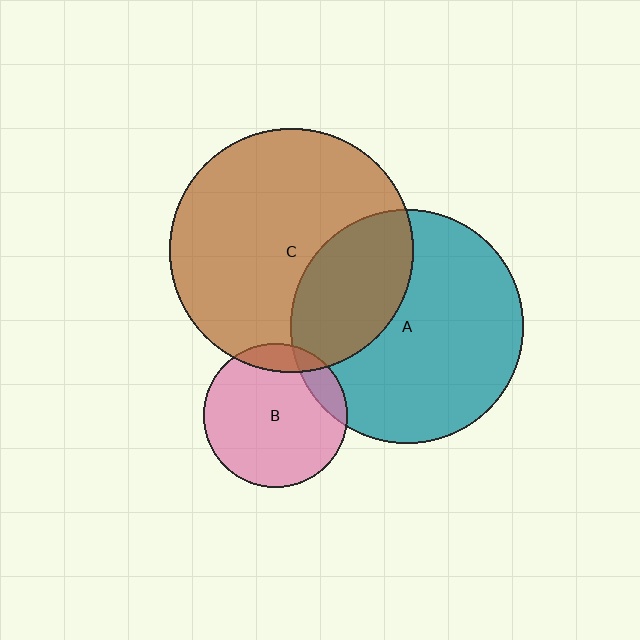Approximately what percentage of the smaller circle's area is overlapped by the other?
Approximately 10%.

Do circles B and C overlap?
Yes.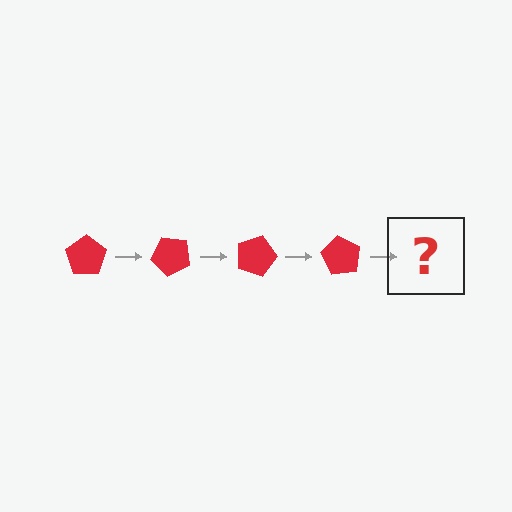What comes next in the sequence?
The next element should be a red pentagon rotated 180 degrees.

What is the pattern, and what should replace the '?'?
The pattern is that the pentagon rotates 45 degrees each step. The '?' should be a red pentagon rotated 180 degrees.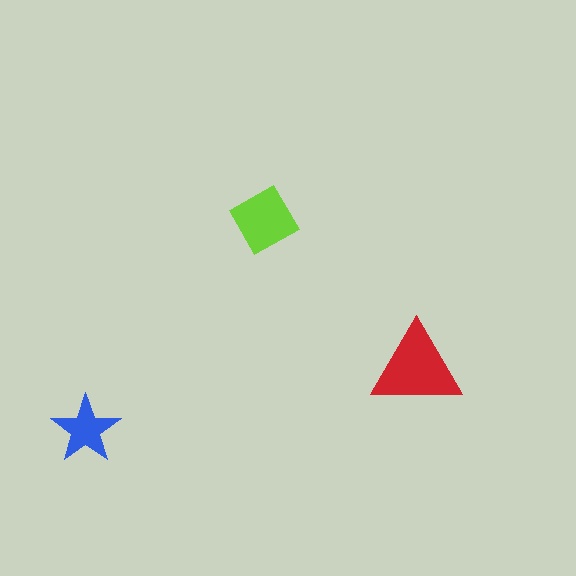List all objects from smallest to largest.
The blue star, the lime diamond, the red triangle.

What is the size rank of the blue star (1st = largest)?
3rd.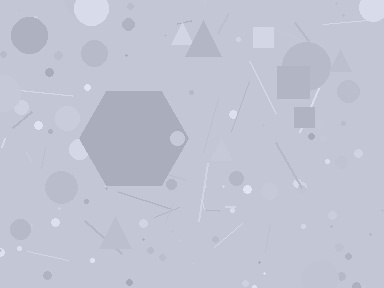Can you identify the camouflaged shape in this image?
The camouflaged shape is a hexagon.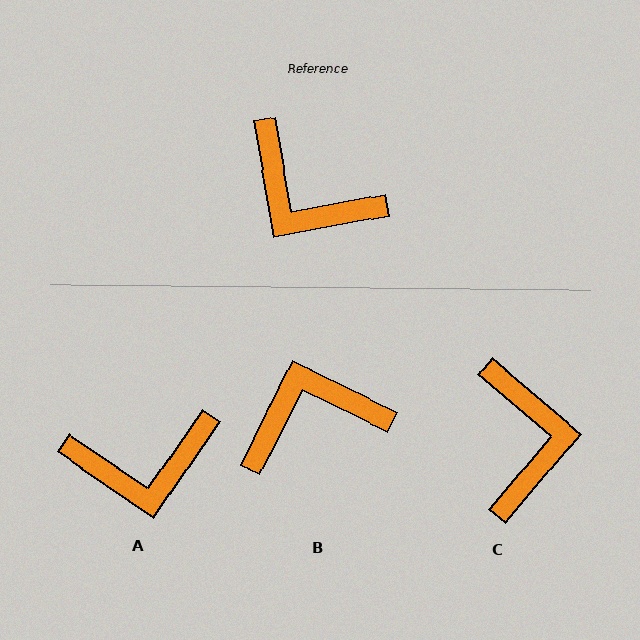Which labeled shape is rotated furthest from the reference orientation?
C, about 129 degrees away.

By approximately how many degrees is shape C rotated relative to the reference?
Approximately 129 degrees counter-clockwise.